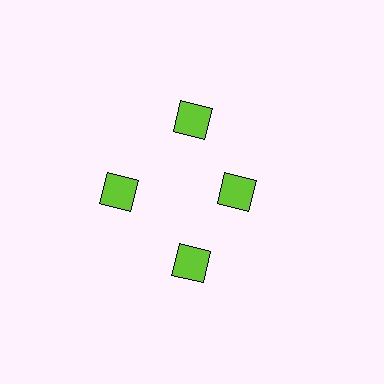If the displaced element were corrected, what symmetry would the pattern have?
It would have 4-fold rotational symmetry — the pattern would map onto itself every 90 degrees.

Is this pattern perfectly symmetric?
No. The 4 lime squares are arranged in a ring, but one element near the 3 o'clock position is pulled inward toward the center, breaking the 4-fold rotational symmetry.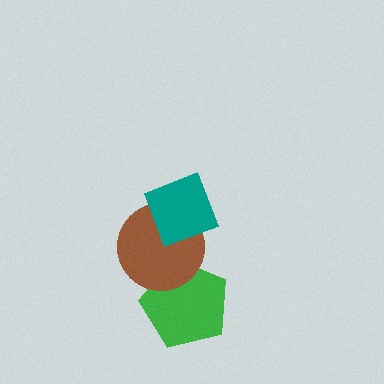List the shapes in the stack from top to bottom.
From top to bottom: the teal diamond, the brown circle, the green pentagon.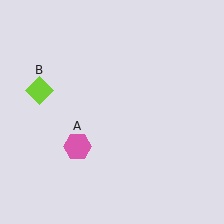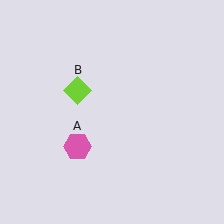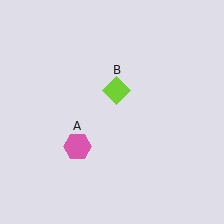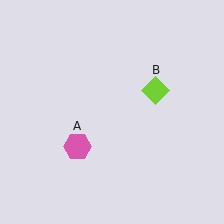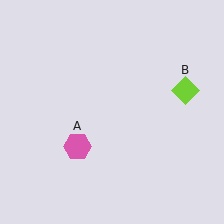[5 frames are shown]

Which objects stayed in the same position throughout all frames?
Pink hexagon (object A) remained stationary.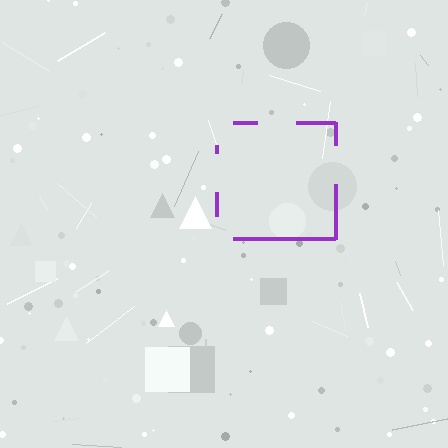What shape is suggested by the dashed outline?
The dashed outline suggests a square.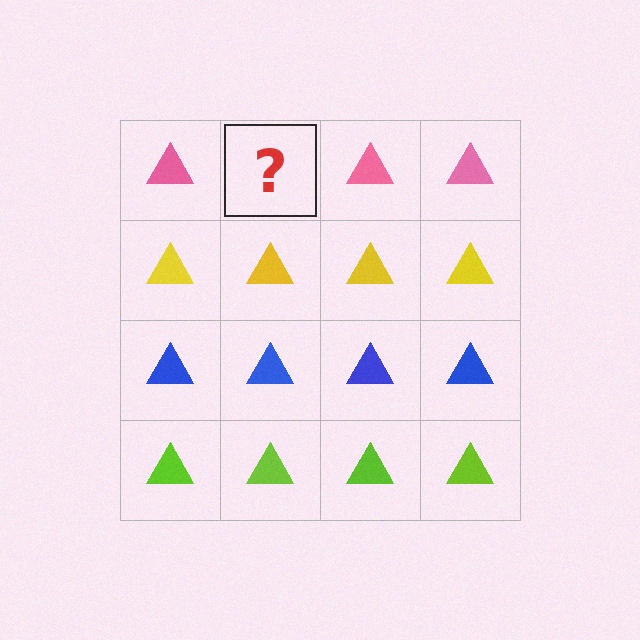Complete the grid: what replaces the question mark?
The question mark should be replaced with a pink triangle.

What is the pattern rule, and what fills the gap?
The rule is that each row has a consistent color. The gap should be filled with a pink triangle.